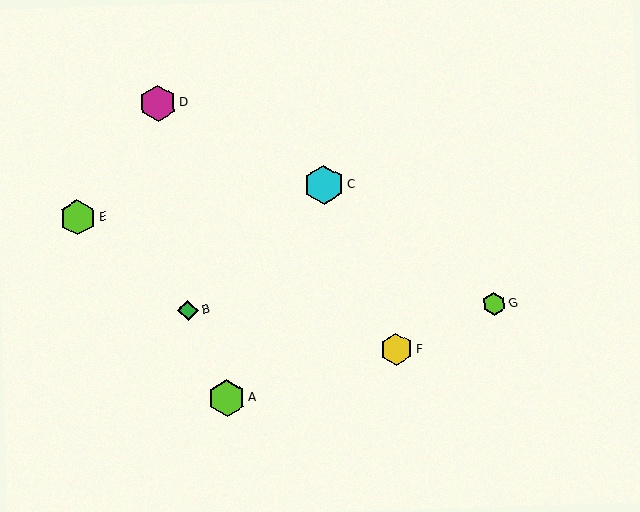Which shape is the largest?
The cyan hexagon (labeled C) is the largest.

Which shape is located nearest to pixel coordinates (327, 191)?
The cyan hexagon (labeled C) at (324, 185) is nearest to that location.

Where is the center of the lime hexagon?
The center of the lime hexagon is at (227, 398).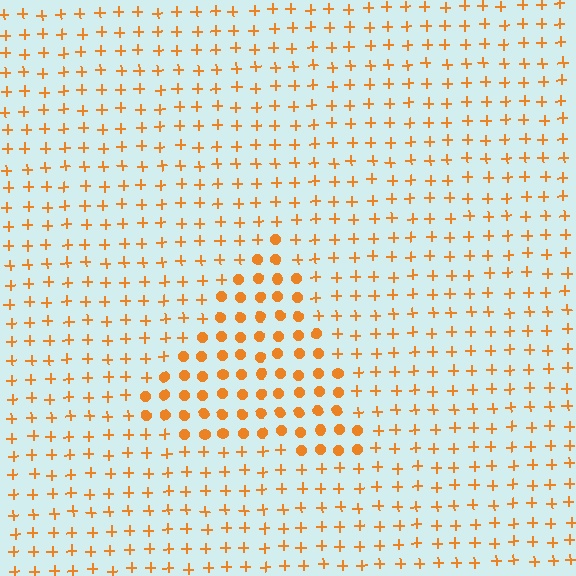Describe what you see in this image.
The image is filled with small orange elements arranged in a uniform grid. A triangle-shaped region contains circles, while the surrounding area contains plus signs. The boundary is defined purely by the change in element shape.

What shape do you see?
I see a triangle.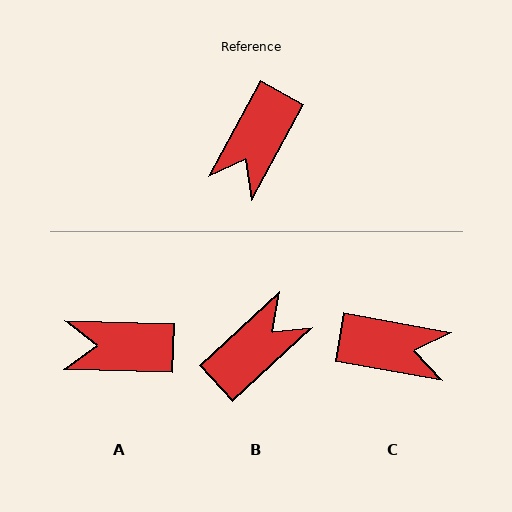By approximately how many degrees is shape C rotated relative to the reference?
Approximately 108 degrees counter-clockwise.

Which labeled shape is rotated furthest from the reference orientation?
B, about 161 degrees away.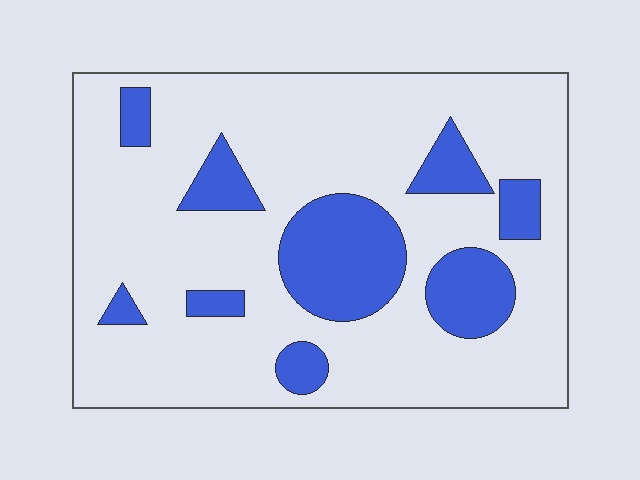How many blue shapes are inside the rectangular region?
9.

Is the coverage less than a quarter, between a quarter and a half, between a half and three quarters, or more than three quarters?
Less than a quarter.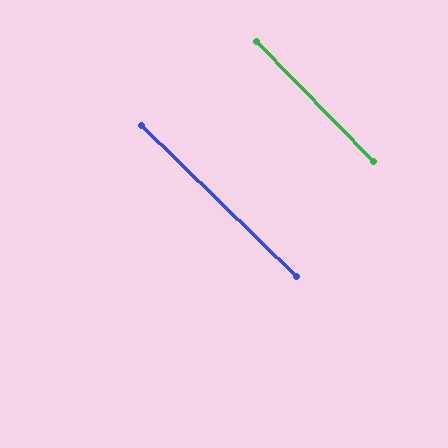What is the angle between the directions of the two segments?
Approximately 1 degree.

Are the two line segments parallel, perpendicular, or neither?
Parallel — their directions differ by only 1.4°.